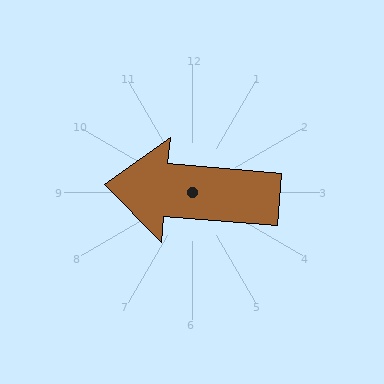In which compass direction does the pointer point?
West.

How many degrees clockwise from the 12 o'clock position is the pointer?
Approximately 275 degrees.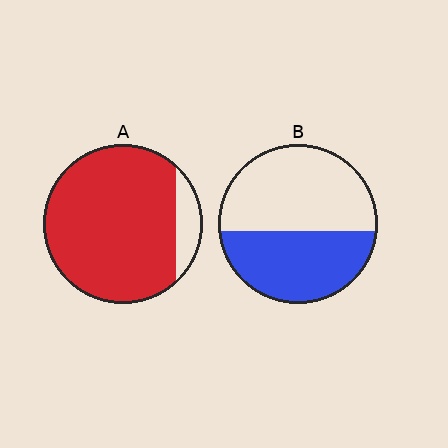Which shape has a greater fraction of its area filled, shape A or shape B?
Shape A.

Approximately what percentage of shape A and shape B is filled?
A is approximately 90% and B is approximately 45%.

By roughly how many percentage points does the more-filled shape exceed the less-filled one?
By roughly 45 percentage points (A over B).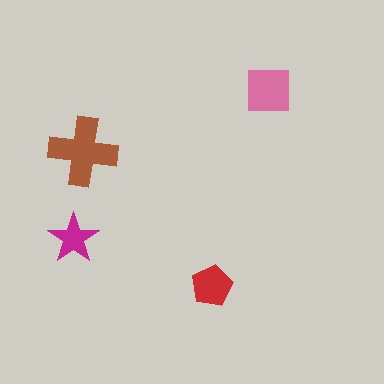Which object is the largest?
The brown cross.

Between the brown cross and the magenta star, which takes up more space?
The brown cross.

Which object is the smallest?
The magenta star.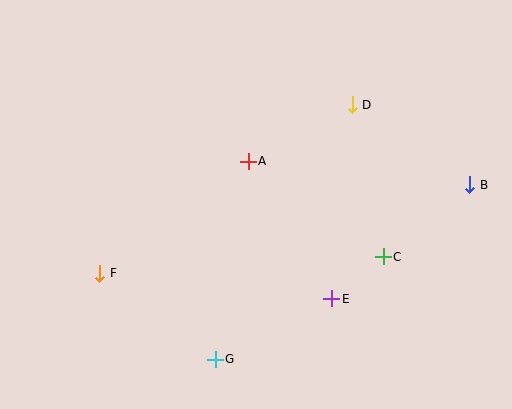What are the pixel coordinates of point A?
Point A is at (248, 161).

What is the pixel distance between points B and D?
The distance between B and D is 142 pixels.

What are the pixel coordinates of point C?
Point C is at (383, 257).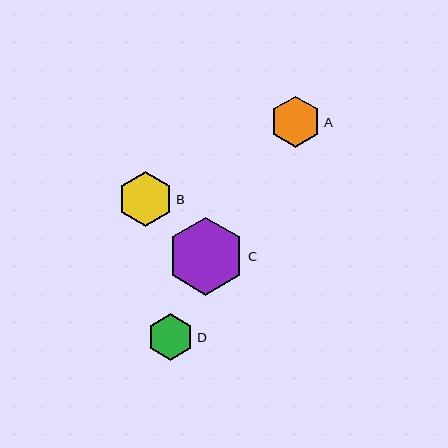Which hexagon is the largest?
Hexagon C is the largest with a size of approximately 78 pixels.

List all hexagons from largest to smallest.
From largest to smallest: C, B, A, D.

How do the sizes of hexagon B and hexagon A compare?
Hexagon B and hexagon A are approximately the same size.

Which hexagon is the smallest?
Hexagon D is the smallest with a size of approximately 47 pixels.